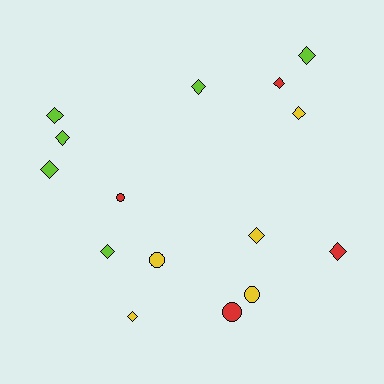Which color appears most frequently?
Lime, with 6 objects.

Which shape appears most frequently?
Diamond, with 11 objects.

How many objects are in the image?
There are 15 objects.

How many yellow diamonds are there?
There are 3 yellow diamonds.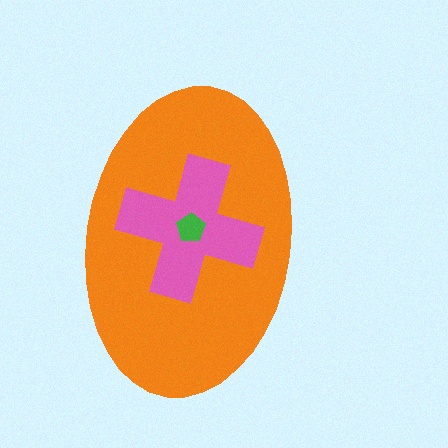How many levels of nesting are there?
3.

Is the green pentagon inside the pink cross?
Yes.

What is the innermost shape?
The green pentagon.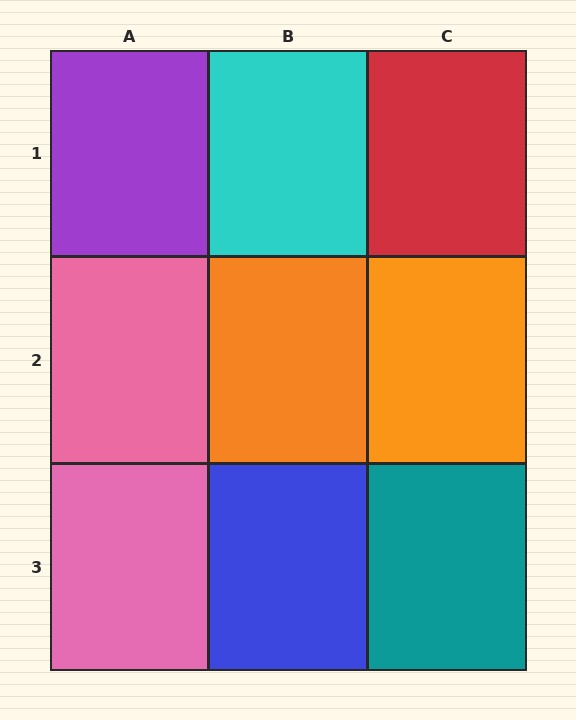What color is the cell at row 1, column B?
Cyan.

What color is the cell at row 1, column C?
Red.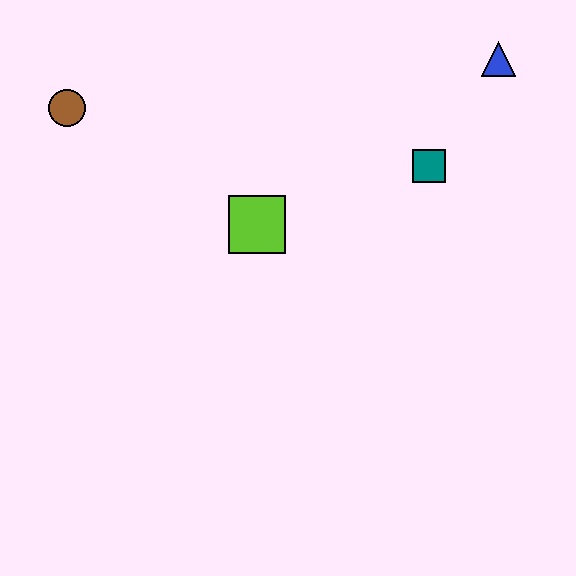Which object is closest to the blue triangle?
The teal square is closest to the blue triangle.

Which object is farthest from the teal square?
The brown circle is farthest from the teal square.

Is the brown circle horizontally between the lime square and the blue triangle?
No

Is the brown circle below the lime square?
No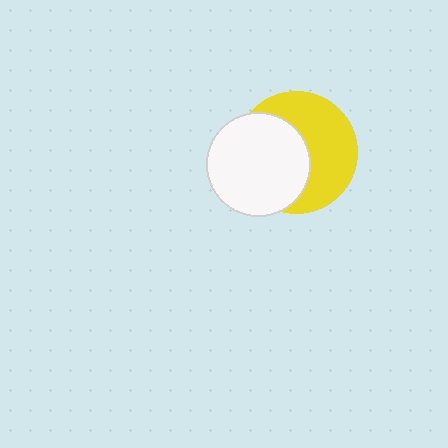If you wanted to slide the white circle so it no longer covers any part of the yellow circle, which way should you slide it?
Slide it left — that is the most direct way to separate the two shapes.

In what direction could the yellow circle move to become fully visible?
The yellow circle could move right. That would shift it out from behind the white circle entirely.